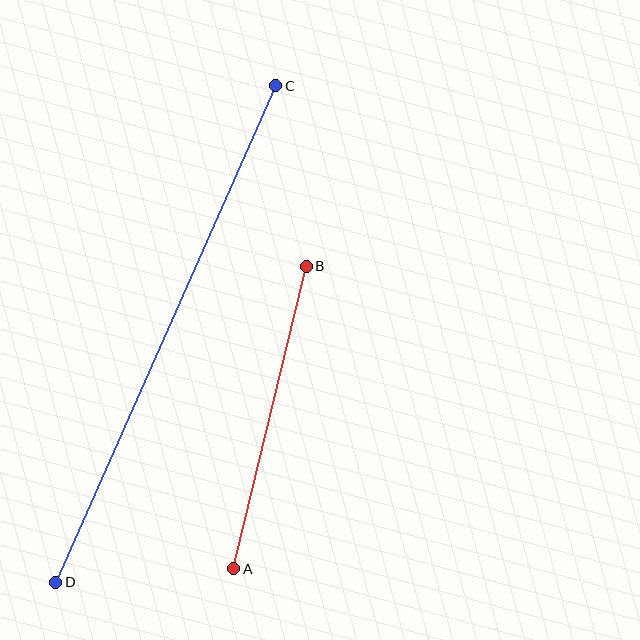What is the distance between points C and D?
The distance is approximately 543 pixels.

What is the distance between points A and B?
The distance is approximately 311 pixels.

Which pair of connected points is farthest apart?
Points C and D are farthest apart.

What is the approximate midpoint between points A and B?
The midpoint is at approximately (270, 417) pixels.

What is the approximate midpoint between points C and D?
The midpoint is at approximately (166, 334) pixels.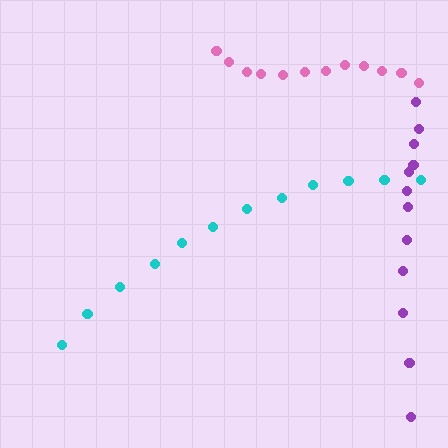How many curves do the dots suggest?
There are 3 distinct paths.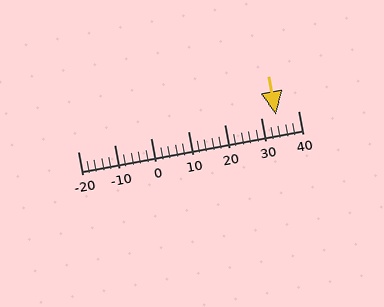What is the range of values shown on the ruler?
The ruler shows values from -20 to 40.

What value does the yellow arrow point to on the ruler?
The yellow arrow points to approximately 34.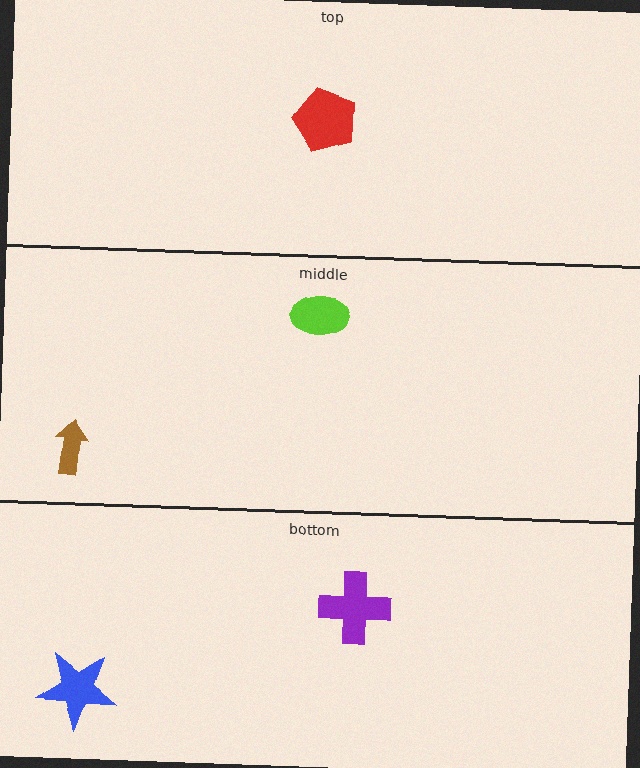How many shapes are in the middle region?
2.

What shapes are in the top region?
The red pentagon.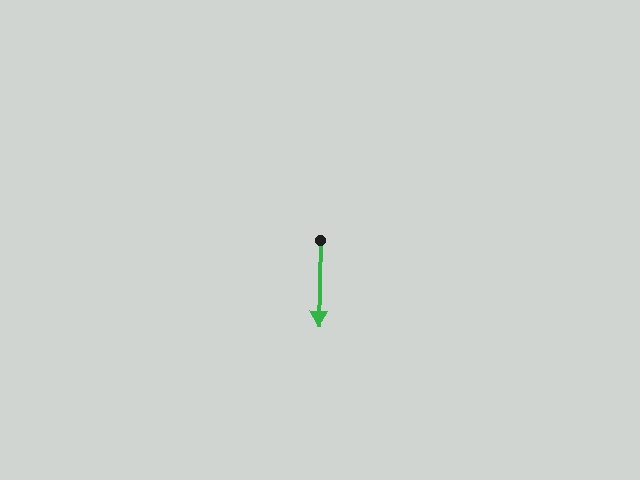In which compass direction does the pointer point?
South.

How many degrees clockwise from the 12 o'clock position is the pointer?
Approximately 181 degrees.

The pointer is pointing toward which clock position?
Roughly 6 o'clock.